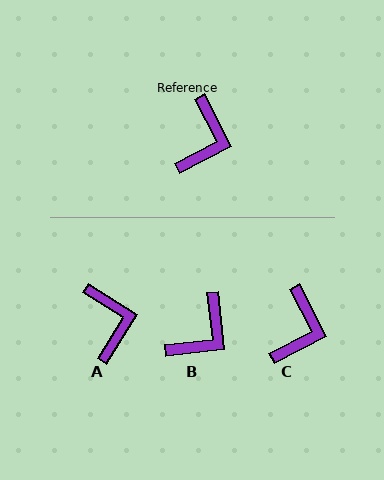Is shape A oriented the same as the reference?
No, it is off by about 30 degrees.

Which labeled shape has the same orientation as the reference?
C.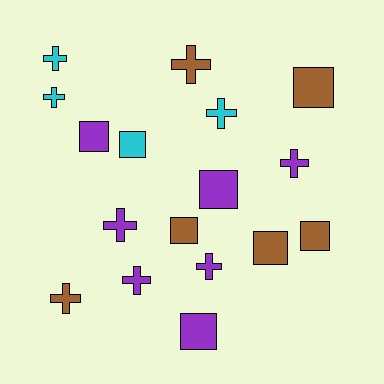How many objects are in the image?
There are 17 objects.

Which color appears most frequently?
Purple, with 7 objects.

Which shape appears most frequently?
Cross, with 9 objects.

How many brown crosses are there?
There are 2 brown crosses.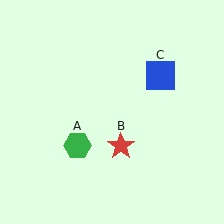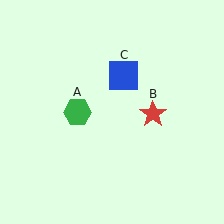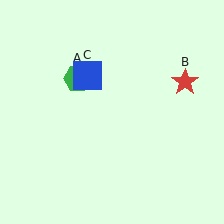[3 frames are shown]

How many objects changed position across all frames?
3 objects changed position: green hexagon (object A), red star (object B), blue square (object C).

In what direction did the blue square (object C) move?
The blue square (object C) moved left.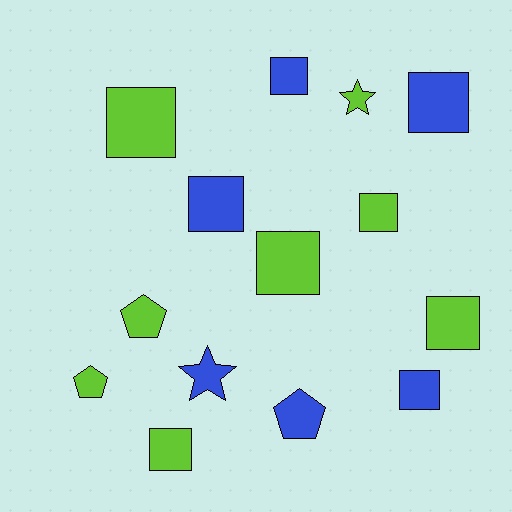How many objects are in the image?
There are 14 objects.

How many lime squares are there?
There are 5 lime squares.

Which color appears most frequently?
Lime, with 8 objects.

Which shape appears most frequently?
Square, with 9 objects.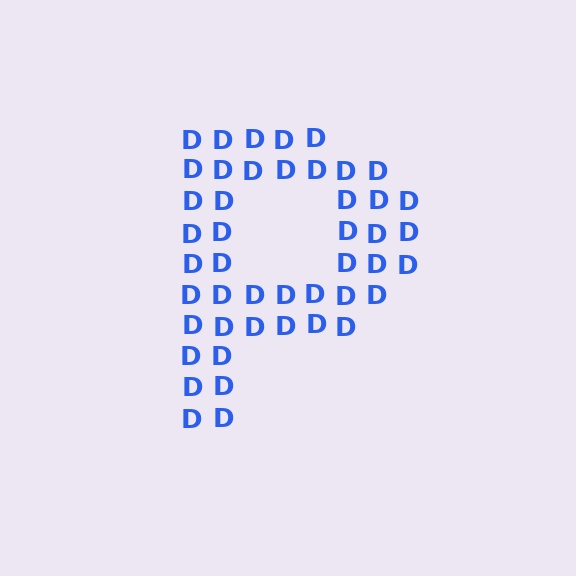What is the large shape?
The large shape is the letter P.